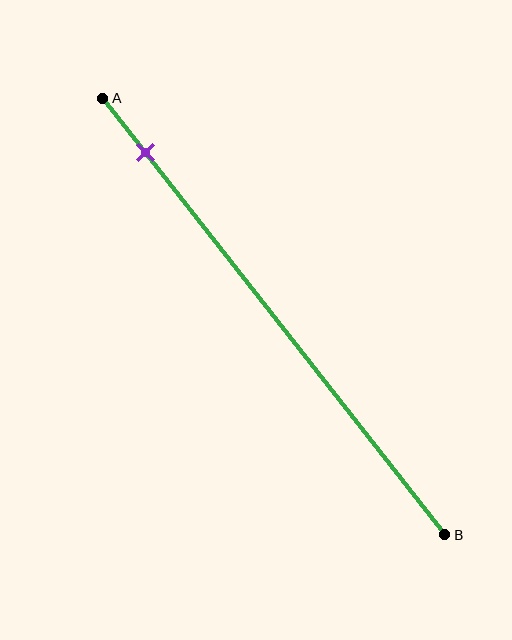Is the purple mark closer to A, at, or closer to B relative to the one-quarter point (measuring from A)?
The purple mark is closer to point A than the one-quarter point of segment AB.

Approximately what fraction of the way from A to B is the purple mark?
The purple mark is approximately 10% of the way from A to B.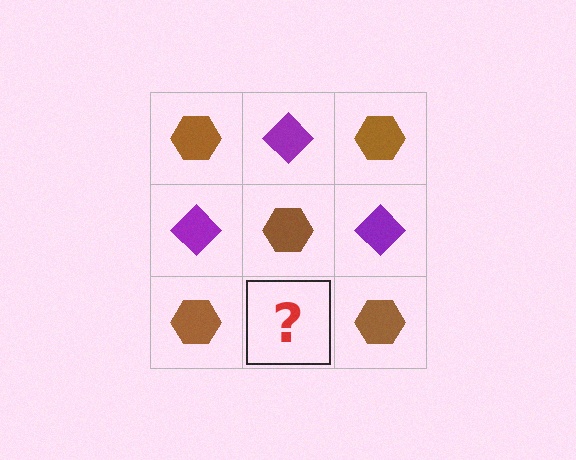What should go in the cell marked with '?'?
The missing cell should contain a purple diamond.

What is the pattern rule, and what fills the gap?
The rule is that it alternates brown hexagon and purple diamond in a checkerboard pattern. The gap should be filled with a purple diamond.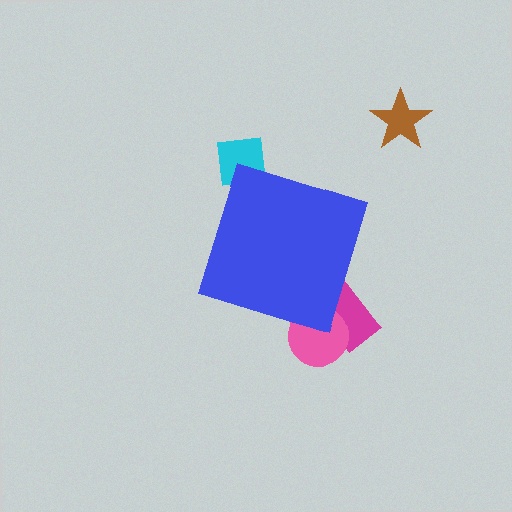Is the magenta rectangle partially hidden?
Yes, the magenta rectangle is partially hidden behind the blue diamond.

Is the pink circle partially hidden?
Yes, the pink circle is partially hidden behind the blue diamond.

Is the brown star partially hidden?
No, the brown star is fully visible.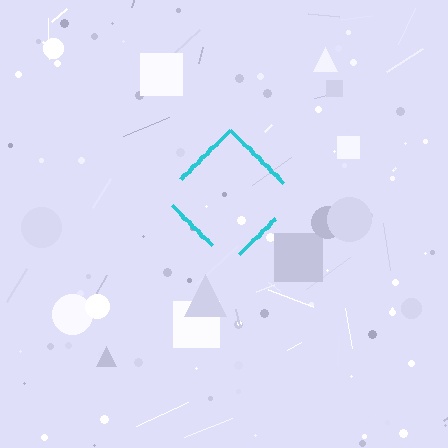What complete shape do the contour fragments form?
The contour fragments form a diamond.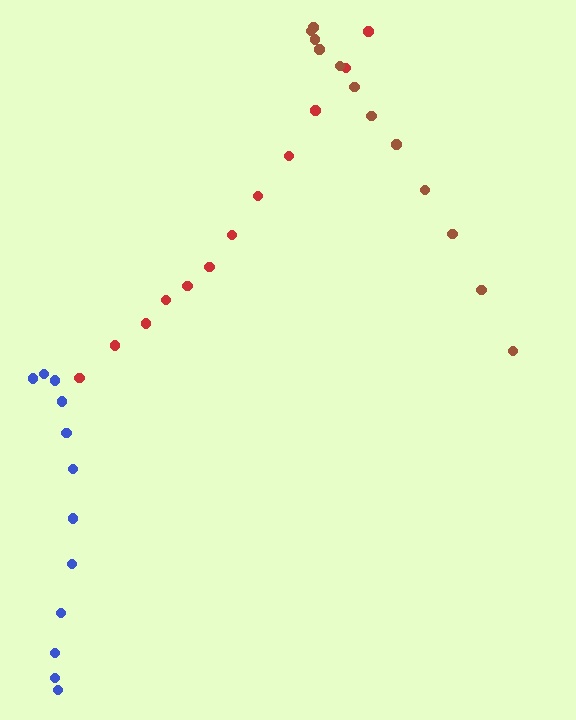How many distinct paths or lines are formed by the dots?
There are 3 distinct paths.